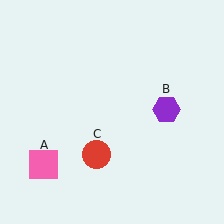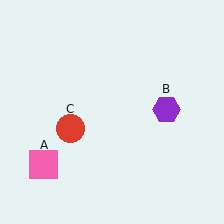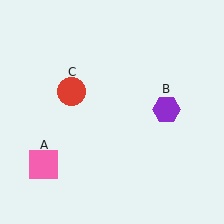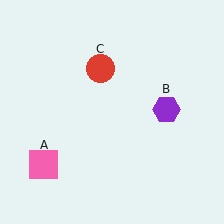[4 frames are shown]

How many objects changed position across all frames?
1 object changed position: red circle (object C).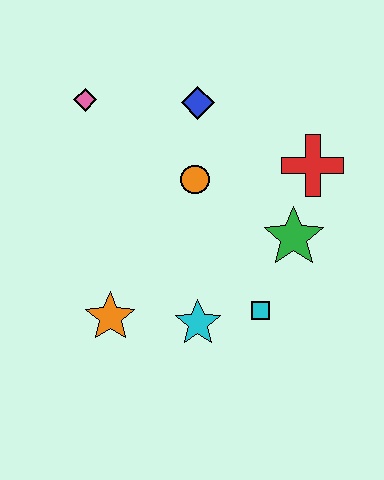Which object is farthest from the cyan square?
The pink diamond is farthest from the cyan square.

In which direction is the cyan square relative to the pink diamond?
The cyan square is below the pink diamond.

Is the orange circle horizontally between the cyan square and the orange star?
Yes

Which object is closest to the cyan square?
The cyan star is closest to the cyan square.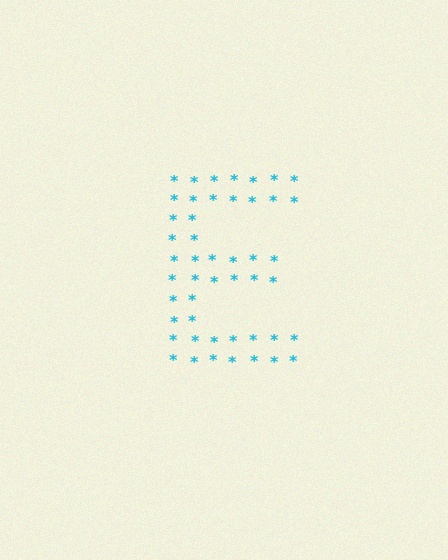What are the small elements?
The small elements are asterisks.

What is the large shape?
The large shape is the letter E.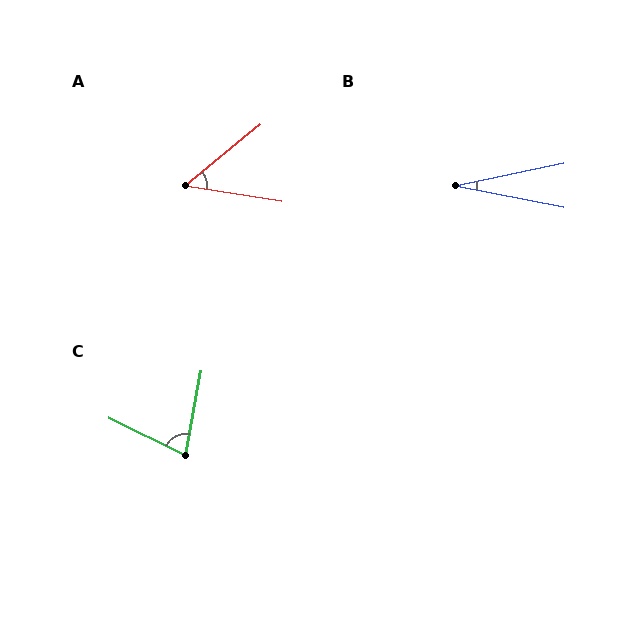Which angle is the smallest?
B, at approximately 23 degrees.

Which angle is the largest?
C, at approximately 74 degrees.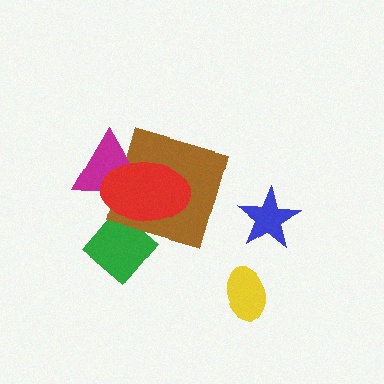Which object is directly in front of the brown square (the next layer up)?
The magenta triangle is directly in front of the brown square.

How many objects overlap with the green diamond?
2 objects overlap with the green diamond.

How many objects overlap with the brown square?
3 objects overlap with the brown square.